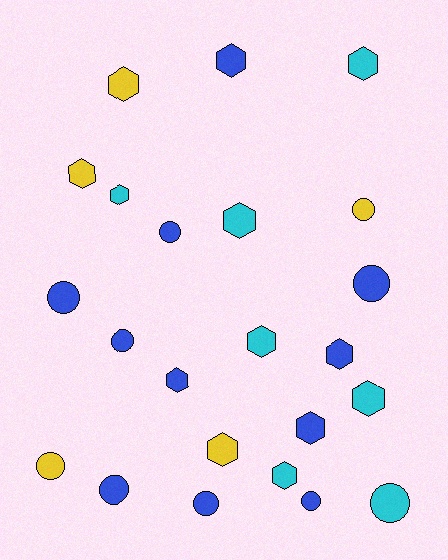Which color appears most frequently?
Blue, with 11 objects.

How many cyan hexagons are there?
There are 6 cyan hexagons.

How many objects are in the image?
There are 23 objects.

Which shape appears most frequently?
Hexagon, with 13 objects.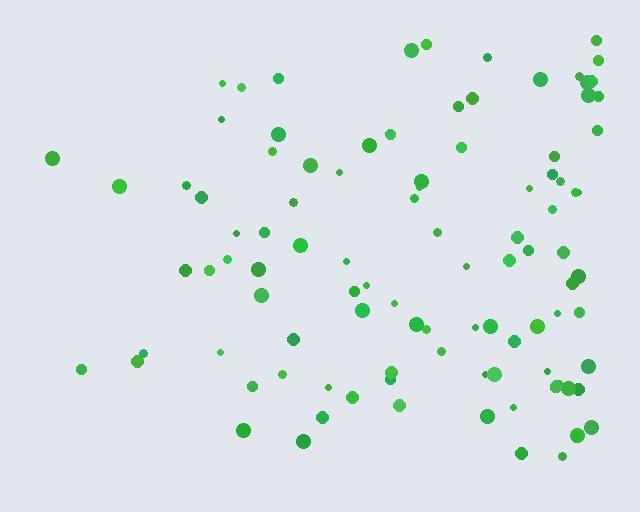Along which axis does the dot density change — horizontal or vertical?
Horizontal.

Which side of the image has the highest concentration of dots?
The right.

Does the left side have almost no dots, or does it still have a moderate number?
Still a moderate number, just noticeably fewer than the right.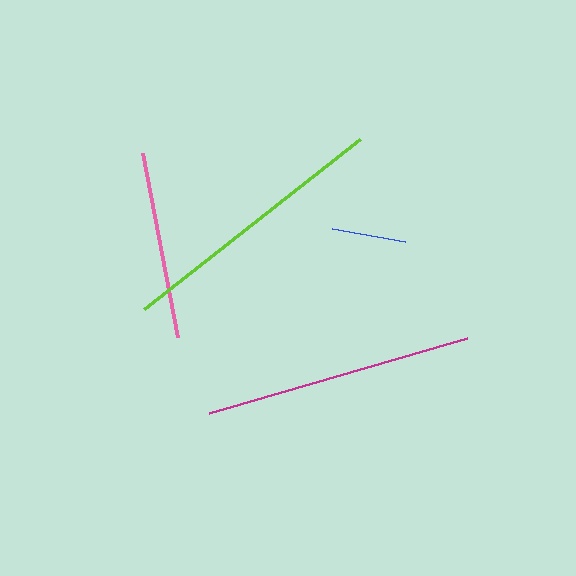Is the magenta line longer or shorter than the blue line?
The magenta line is longer than the blue line.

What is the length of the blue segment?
The blue segment is approximately 75 pixels long.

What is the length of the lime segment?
The lime segment is approximately 275 pixels long.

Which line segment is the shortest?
The blue line is the shortest at approximately 75 pixels.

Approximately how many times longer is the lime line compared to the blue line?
The lime line is approximately 3.7 times the length of the blue line.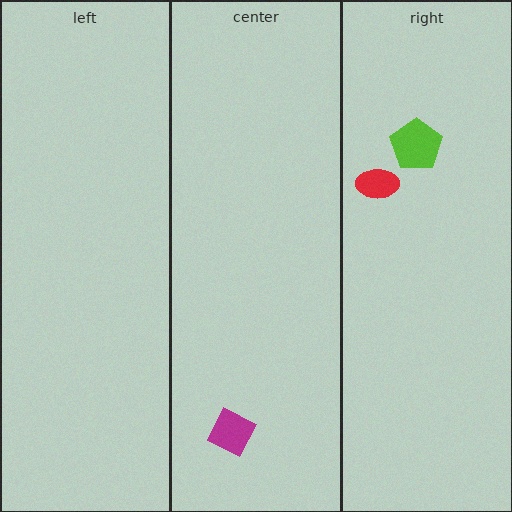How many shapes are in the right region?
2.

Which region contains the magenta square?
The center region.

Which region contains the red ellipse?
The right region.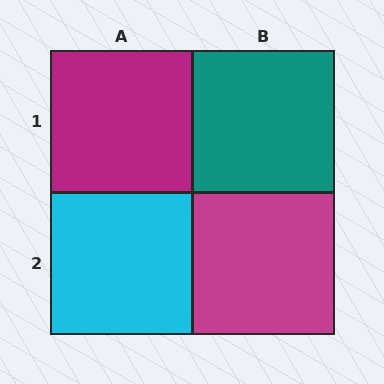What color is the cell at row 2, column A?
Cyan.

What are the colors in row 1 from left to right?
Magenta, teal.